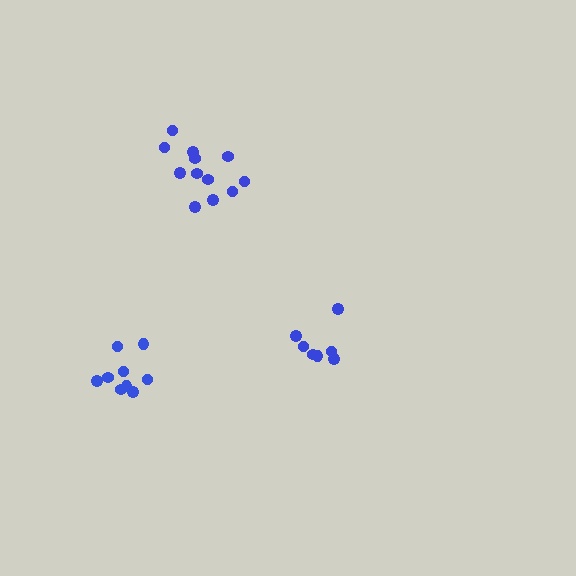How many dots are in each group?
Group 1: 12 dots, Group 2: 7 dots, Group 3: 9 dots (28 total).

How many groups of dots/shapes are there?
There are 3 groups.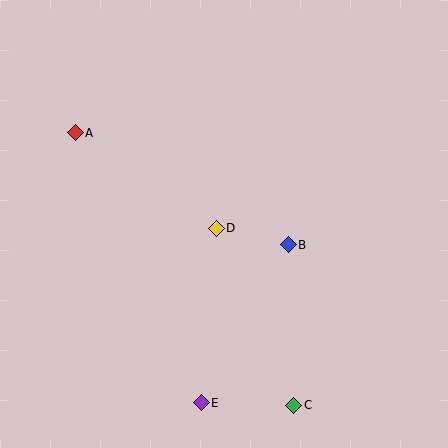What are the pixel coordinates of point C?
Point C is at (294, 405).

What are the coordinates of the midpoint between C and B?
The midpoint between C and B is at (291, 325).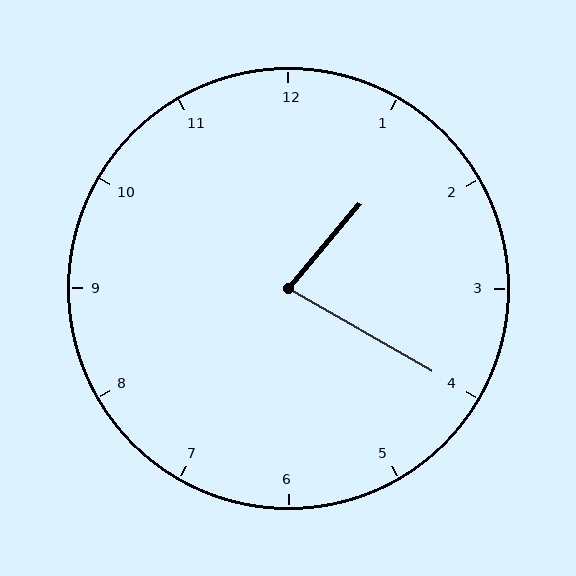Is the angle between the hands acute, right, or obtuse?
It is acute.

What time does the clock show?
1:20.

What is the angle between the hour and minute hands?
Approximately 80 degrees.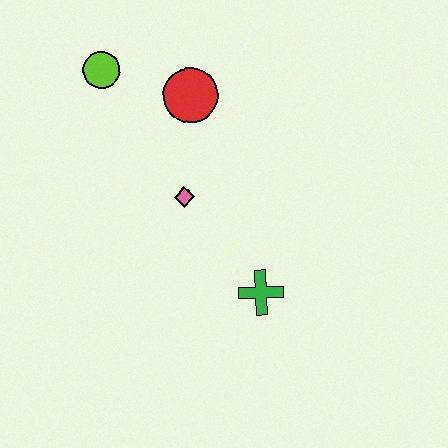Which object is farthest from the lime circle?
The green cross is farthest from the lime circle.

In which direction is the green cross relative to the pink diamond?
The green cross is below the pink diamond.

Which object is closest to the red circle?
The lime circle is closest to the red circle.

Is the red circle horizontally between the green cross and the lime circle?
Yes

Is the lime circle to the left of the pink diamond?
Yes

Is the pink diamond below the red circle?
Yes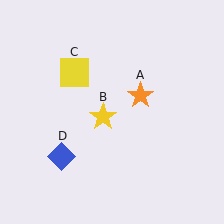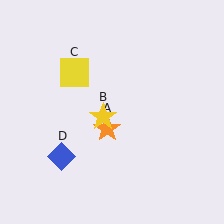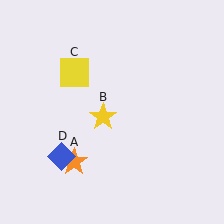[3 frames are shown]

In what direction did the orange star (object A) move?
The orange star (object A) moved down and to the left.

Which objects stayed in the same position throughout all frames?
Yellow star (object B) and yellow square (object C) and blue diamond (object D) remained stationary.